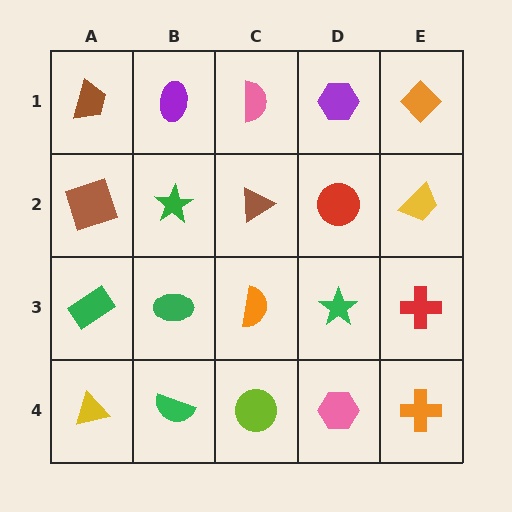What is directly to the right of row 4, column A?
A green semicircle.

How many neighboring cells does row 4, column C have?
3.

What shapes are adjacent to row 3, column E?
A yellow trapezoid (row 2, column E), an orange cross (row 4, column E), a green star (row 3, column D).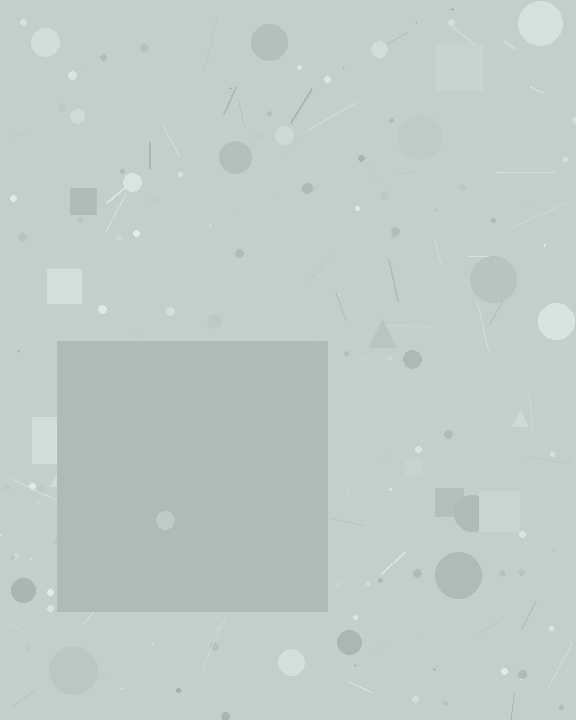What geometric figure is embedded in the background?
A square is embedded in the background.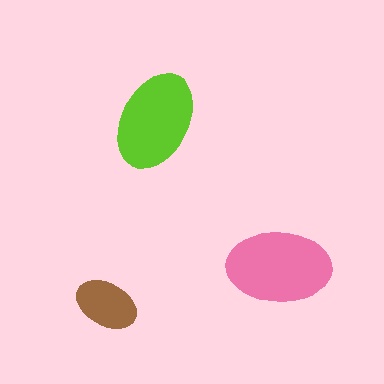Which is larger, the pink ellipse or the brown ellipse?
The pink one.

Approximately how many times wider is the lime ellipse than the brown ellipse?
About 1.5 times wider.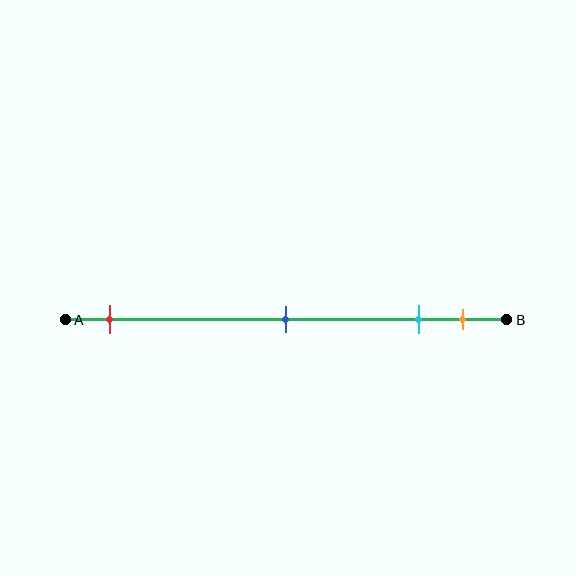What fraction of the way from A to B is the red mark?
The red mark is approximately 10% (0.1) of the way from A to B.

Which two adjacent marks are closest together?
The cyan and orange marks are the closest adjacent pair.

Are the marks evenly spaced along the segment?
No, the marks are not evenly spaced.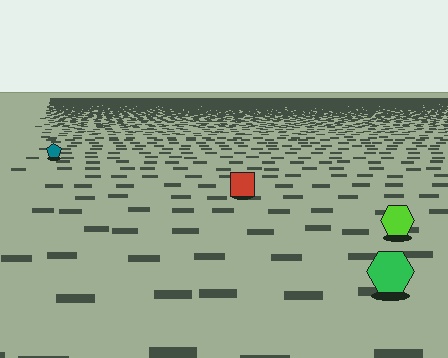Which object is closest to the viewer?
The green hexagon is closest. The texture marks near it are larger and more spread out.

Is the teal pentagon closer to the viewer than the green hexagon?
No. The green hexagon is closer — you can tell from the texture gradient: the ground texture is coarser near it.